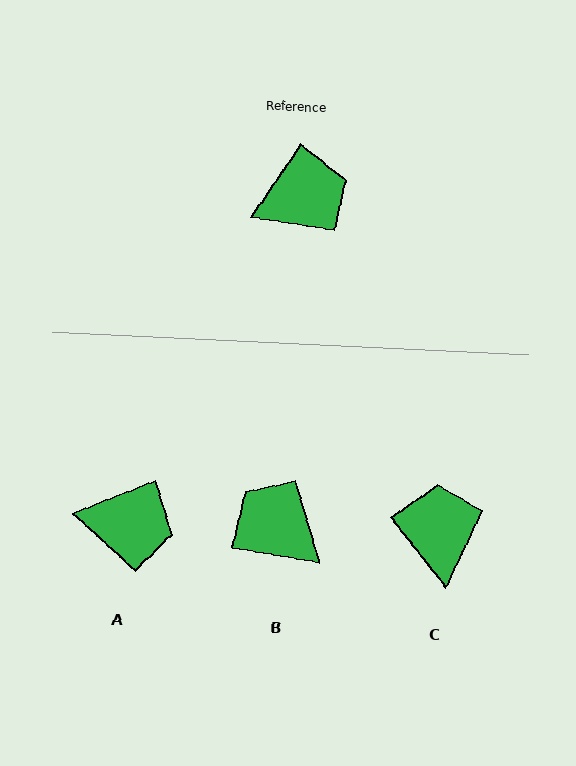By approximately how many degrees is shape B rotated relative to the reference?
Approximately 115 degrees counter-clockwise.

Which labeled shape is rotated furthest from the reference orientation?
B, about 115 degrees away.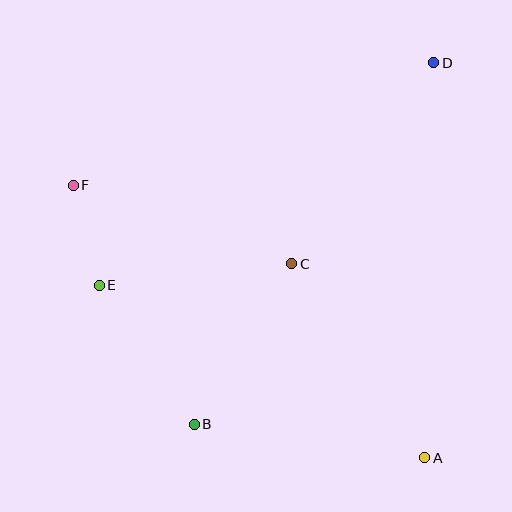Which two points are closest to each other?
Points E and F are closest to each other.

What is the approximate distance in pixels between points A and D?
The distance between A and D is approximately 395 pixels.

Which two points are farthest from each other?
Points A and F are farthest from each other.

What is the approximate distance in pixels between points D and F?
The distance between D and F is approximately 381 pixels.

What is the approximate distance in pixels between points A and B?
The distance between A and B is approximately 232 pixels.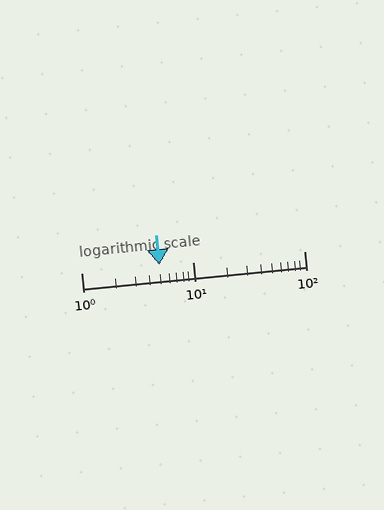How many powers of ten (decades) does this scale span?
The scale spans 2 decades, from 1 to 100.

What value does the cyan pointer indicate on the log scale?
The pointer indicates approximately 5.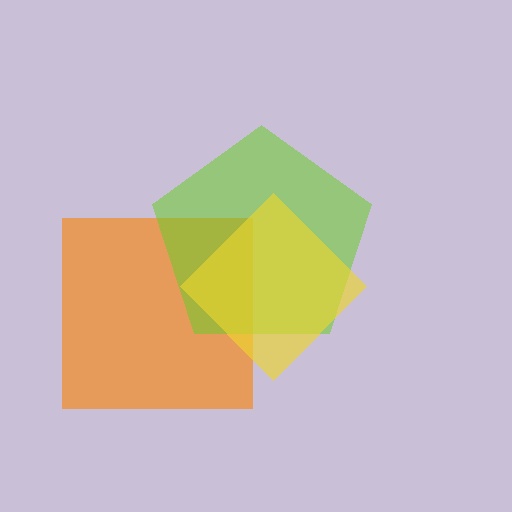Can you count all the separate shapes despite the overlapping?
Yes, there are 3 separate shapes.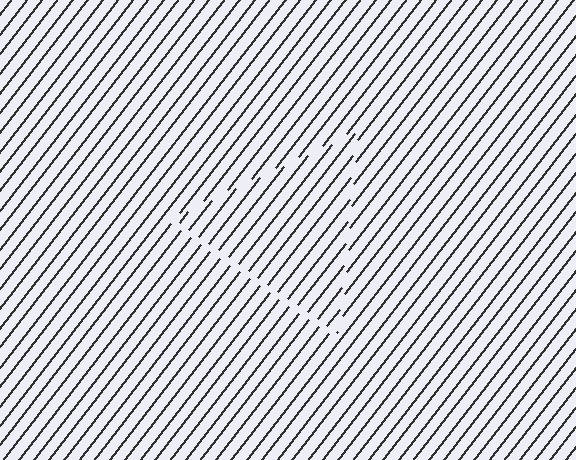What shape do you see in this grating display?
An illusory triangle. The interior of the shape contains the same grating, shifted by half a period — the contour is defined by the phase discontinuity where line-ends from the inner and outer gratings abut.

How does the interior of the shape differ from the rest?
The interior of the shape contains the same grating, shifted by half a period — the contour is defined by the phase discontinuity where line-ends from the inner and outer gratings abut.